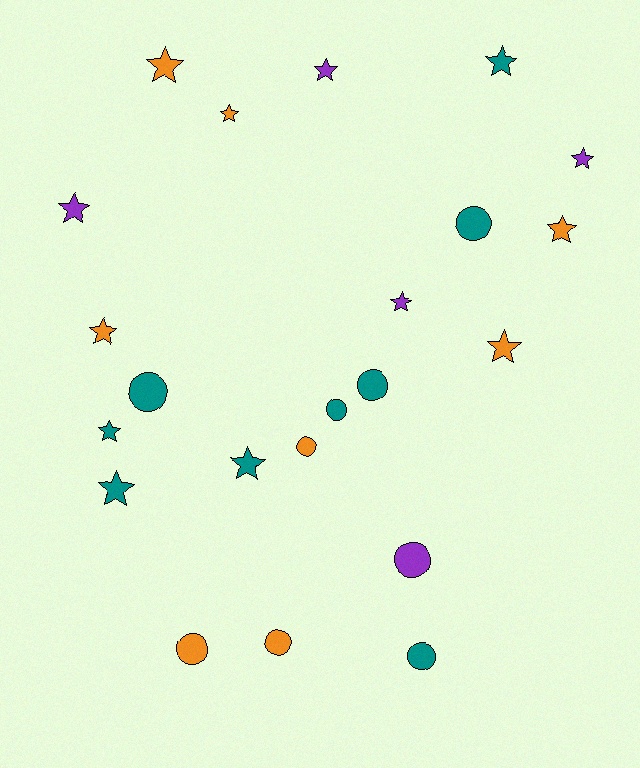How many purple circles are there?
There is 1 purple circle.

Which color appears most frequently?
Teal, with 9 objects.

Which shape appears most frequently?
Star, with 13 objects.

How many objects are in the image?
There are 22 objects.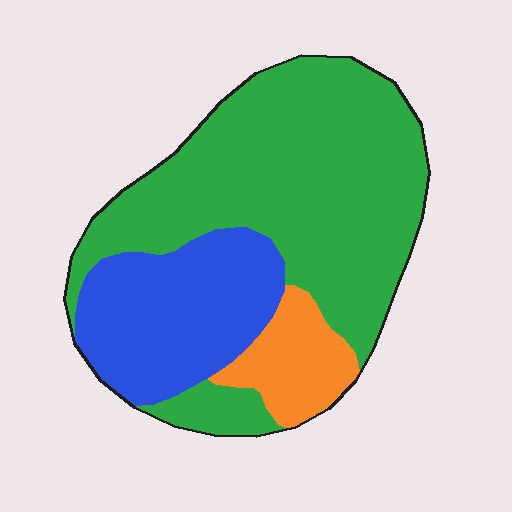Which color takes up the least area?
Orange, at roughly 10%.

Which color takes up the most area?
Green, at roughly 60%.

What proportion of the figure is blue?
Blue covers 27% of the figure.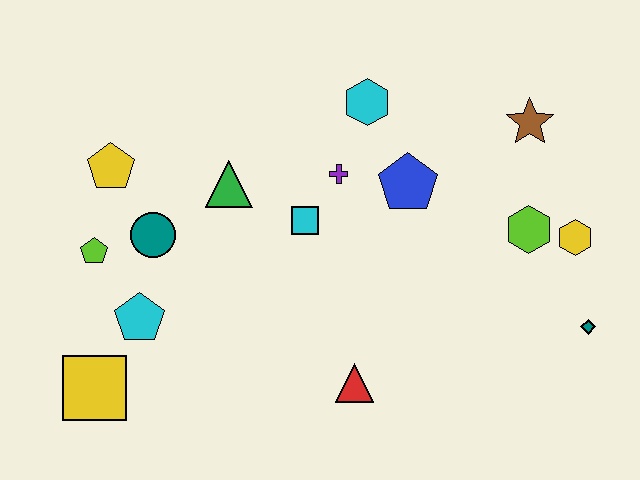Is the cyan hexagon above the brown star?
Yes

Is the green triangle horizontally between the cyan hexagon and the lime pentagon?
Yes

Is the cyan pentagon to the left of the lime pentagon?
No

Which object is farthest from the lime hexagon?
The yellow square is farthest from the lime hexagon.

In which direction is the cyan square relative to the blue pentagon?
The cyan square is to the left of the blue pentagon.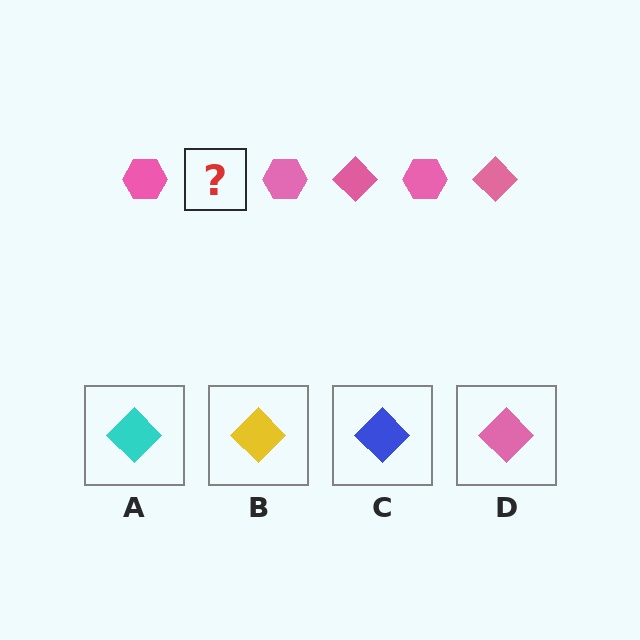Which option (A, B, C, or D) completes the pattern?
D.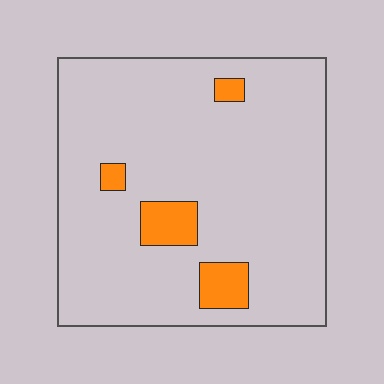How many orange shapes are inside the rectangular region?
4.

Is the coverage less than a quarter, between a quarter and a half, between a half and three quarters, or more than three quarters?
Less than a quarter.